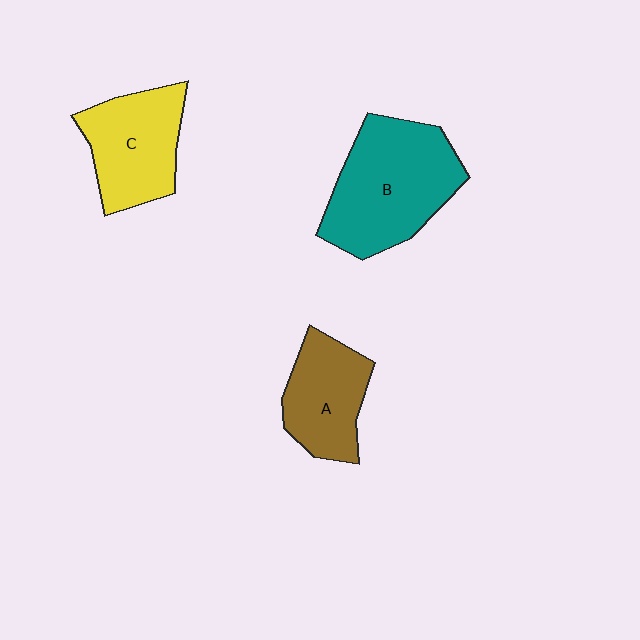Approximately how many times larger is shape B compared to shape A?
Approximately 1.6 times.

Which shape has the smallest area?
Shape A (brown).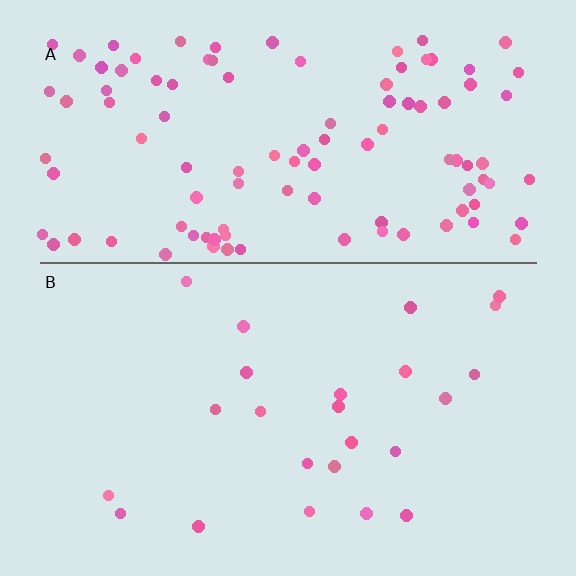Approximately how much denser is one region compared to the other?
Approximately 4.5× — region A over region B.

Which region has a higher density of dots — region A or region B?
A (the top).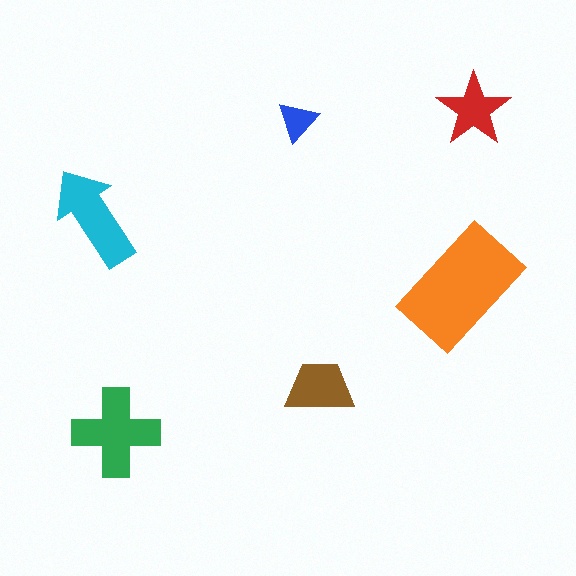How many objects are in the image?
There are 6 objects in the image.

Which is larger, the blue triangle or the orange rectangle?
The orange rectangle.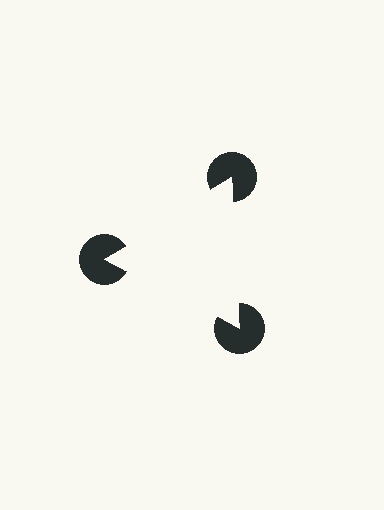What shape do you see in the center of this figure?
An illusory triangle — its edges are inferred from the aligned wedge cuts in the pac-man discs, not physically drawn.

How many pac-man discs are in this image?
There are 3 — one at each vertex of the illusory triangle.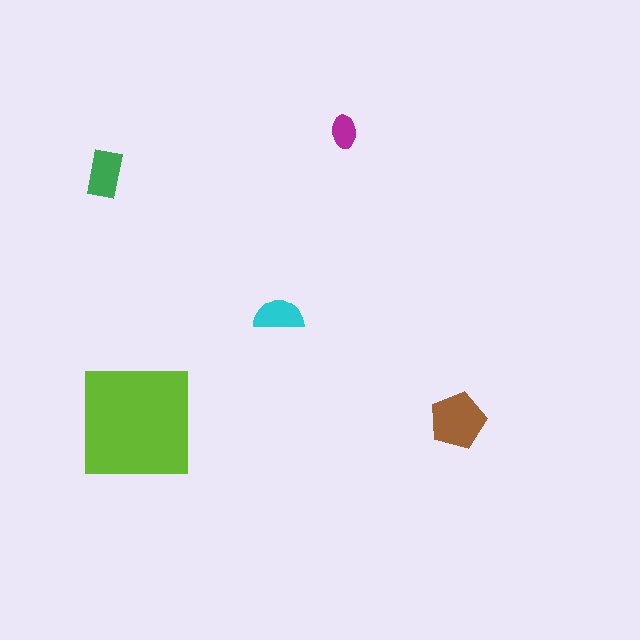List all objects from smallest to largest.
The magenta ellipse, the cyan semicircle, the green rectangle, the brown pentagon, the lime square.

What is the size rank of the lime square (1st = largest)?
1st.